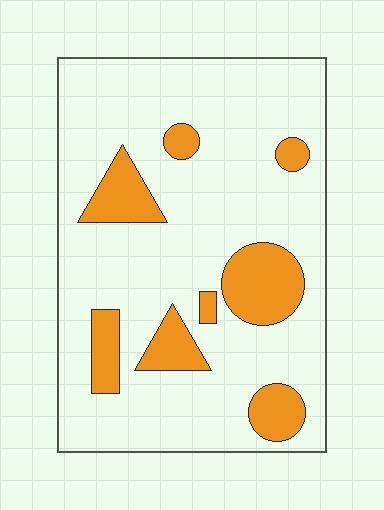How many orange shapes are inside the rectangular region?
8.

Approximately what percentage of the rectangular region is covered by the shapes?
Approximately 20%.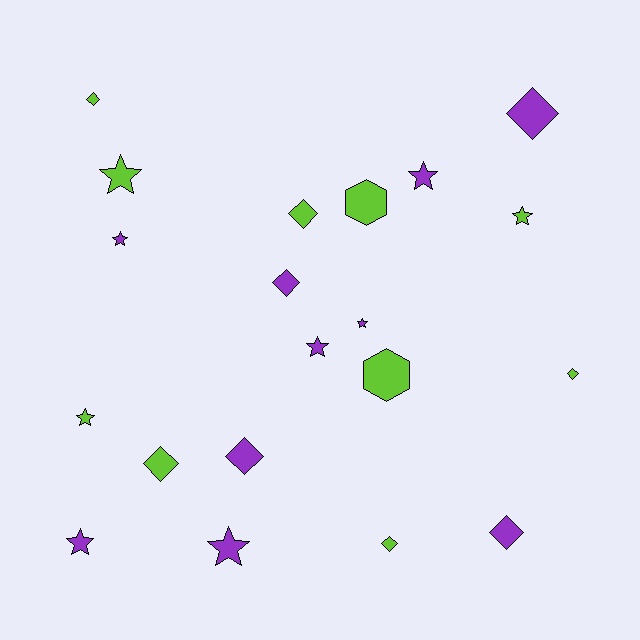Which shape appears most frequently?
Diamond, with 9 objects.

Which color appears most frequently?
Purple, with 10 objects.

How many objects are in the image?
There are 20 objects.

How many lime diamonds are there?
There are 5 lime diamonds.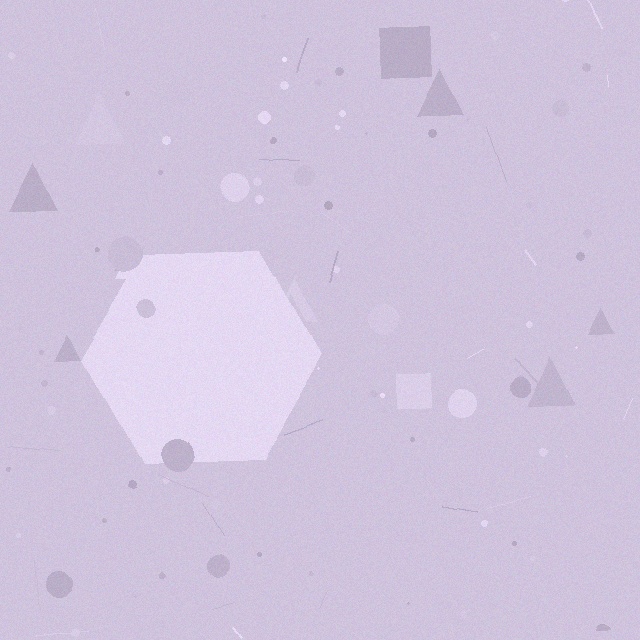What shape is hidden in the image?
A hexagon is hidden in the image.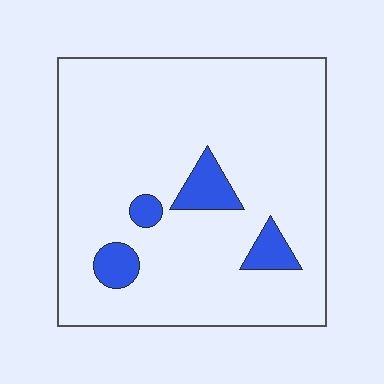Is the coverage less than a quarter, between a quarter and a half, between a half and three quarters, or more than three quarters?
Less than a quarter.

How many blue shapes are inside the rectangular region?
4.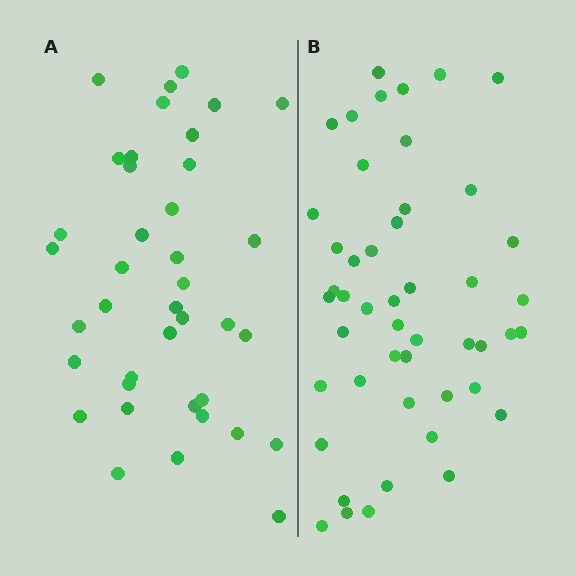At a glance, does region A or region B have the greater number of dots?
Region B (the right region) has more dots.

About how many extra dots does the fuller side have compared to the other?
Region B has roughly 8 or so more dots than region A.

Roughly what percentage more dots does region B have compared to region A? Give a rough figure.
About 25% more.